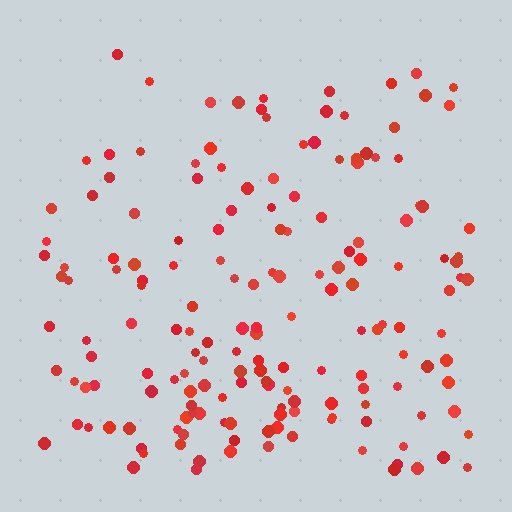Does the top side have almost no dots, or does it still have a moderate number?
Still a moderate number, just noticeably fewer than the bottom.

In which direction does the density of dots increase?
From top to bottom, with the bottom side densest.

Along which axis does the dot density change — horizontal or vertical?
Vertical.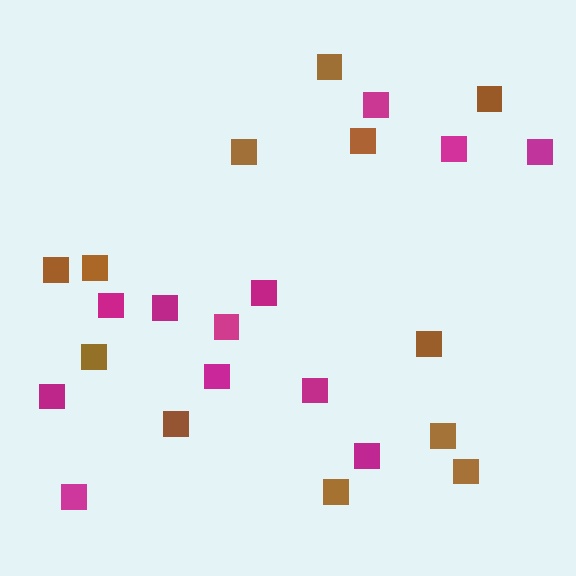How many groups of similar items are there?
There are 2 groups: one group of brown squares (12) and one group of magenta squares (12).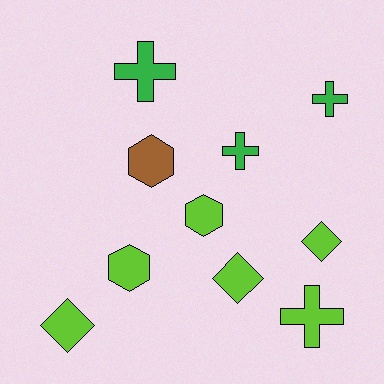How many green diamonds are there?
There are no green diamonds.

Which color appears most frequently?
Lime, with 6 objects.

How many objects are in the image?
There are 10 objects.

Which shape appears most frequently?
Cross, with 4 objects.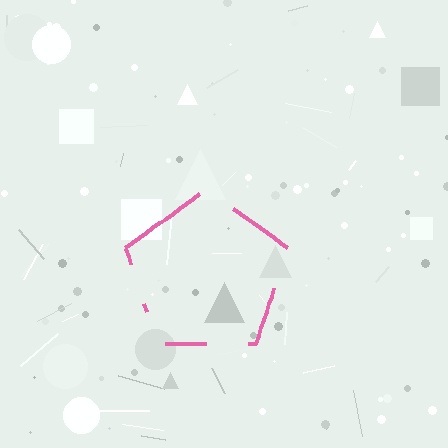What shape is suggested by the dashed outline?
The dashed outline suggests a pentagon.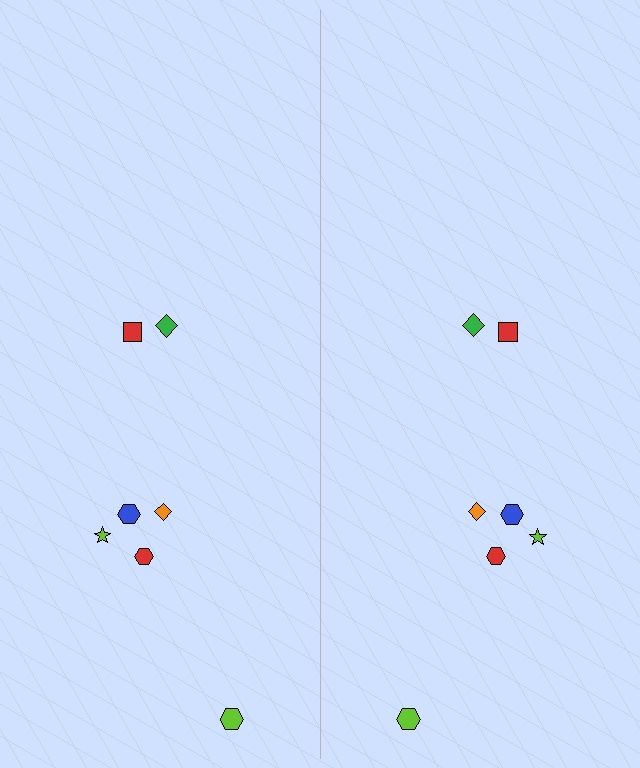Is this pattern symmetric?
Yes, this pattern has bilateral (reflection) symmetry.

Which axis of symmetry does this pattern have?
The pattern has a vertical axis of symmetry running through the center of the image.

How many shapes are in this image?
There are 14 shapes in this image.